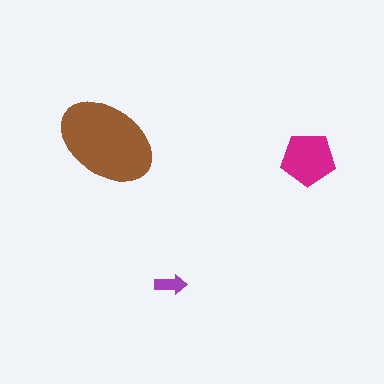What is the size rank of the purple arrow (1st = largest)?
3rd.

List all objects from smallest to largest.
The purple arrow, the magenta pentagon, the brown ellipse.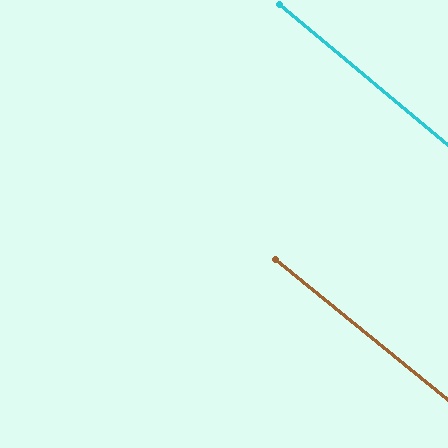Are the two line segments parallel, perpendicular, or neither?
Parallel — their directions differ by only 1.0°.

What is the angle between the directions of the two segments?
Approximately 1 degree.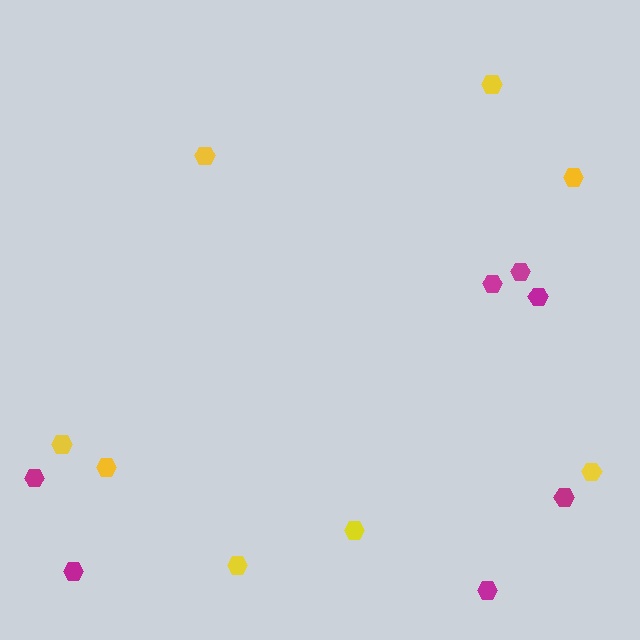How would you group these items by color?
There are 2 groups: one group of yellow hexagons (8) and one group of magenta hexagons (7).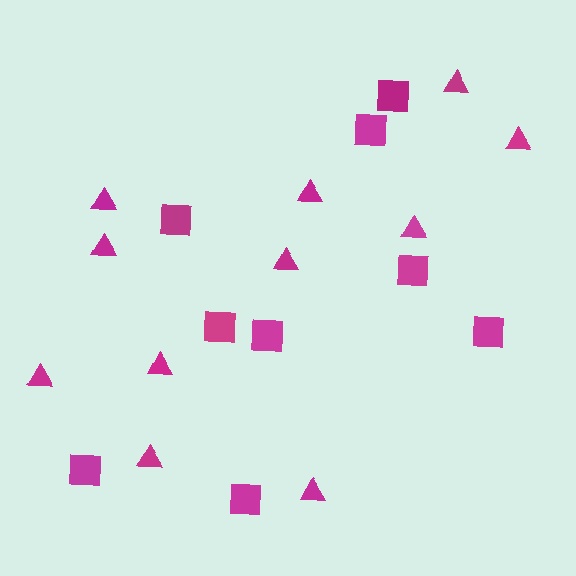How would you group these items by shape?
There are 2 groups: one group of squares (9) and one group of triangles (11).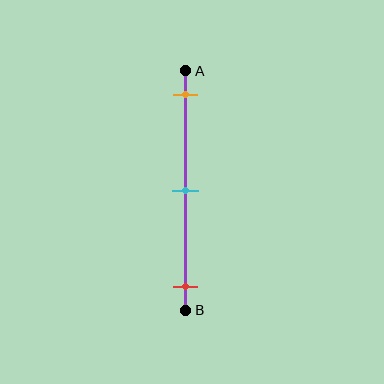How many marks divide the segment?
There are 3 marks dividing the segment.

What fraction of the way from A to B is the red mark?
The red mark is approximately 90% (0.9) of the way from A to B.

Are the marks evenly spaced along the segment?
Yes, the marks are approximately evenly spaced.